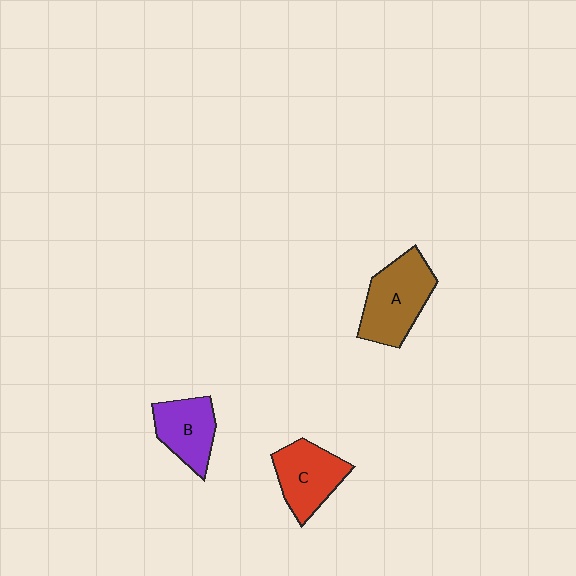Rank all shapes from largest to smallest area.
From largest to smallest: A (brown), C (red), B (purple).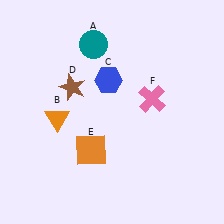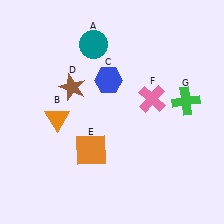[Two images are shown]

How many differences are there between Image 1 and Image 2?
There is 1 difference between the two images.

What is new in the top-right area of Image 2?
A green cross (G) was added in the top-right area of Image 2.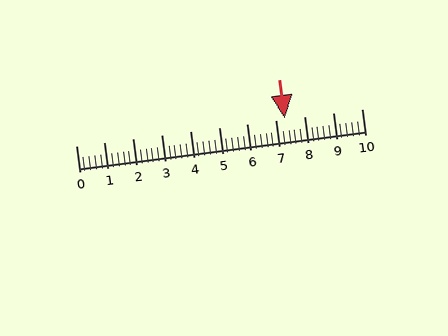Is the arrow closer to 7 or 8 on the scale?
The arrow is closer to 7.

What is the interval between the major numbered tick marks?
The major tick marks are spaced 1 units apart.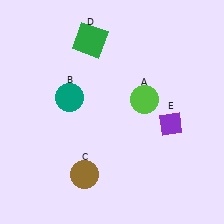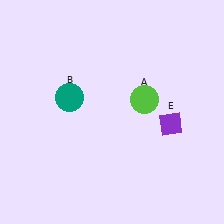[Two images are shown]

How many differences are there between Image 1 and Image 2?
There are 2 differences between the two images.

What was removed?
The green square (D), the brown circle (C) were removed in Image 2.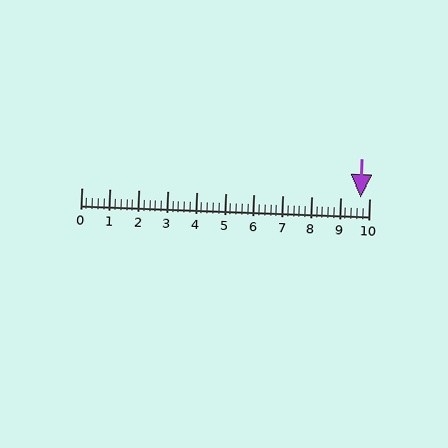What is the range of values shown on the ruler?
The ruler shows values from 0 to 10.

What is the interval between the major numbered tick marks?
The major tick marks are spaced 1 units apart.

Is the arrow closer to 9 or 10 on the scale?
The arrow is closer to 10.